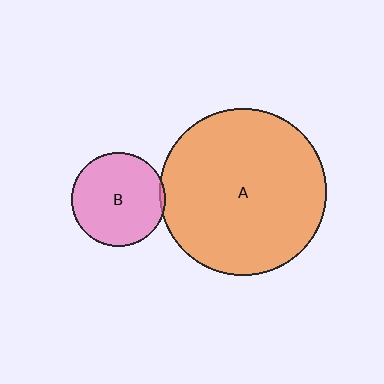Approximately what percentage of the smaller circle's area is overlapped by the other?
Approximately 5%.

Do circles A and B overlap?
Yes.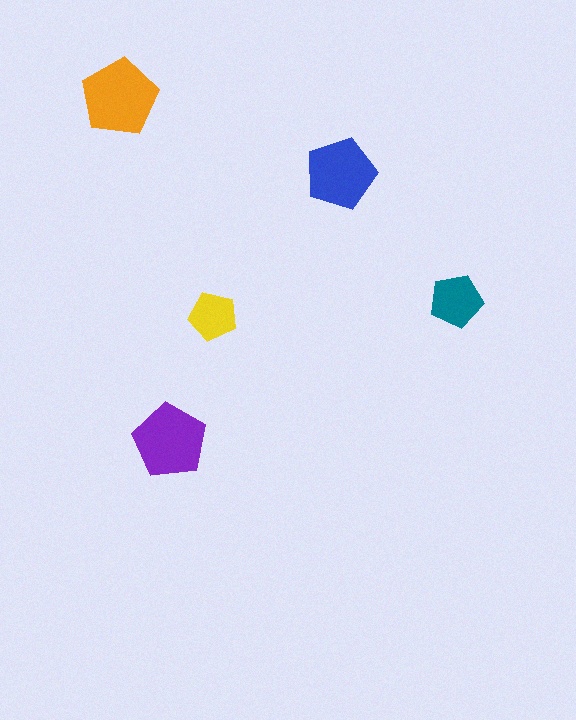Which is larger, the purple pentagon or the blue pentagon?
The purple one.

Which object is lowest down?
The purple pentagon is bottommost.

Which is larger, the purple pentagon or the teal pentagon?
The purple one.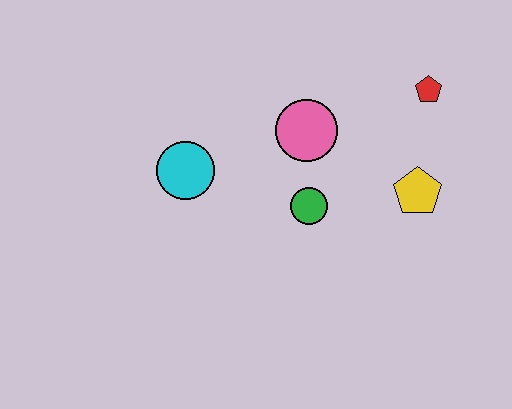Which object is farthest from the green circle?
The red pentagon is farthest from the green circle.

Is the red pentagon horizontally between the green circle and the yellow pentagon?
No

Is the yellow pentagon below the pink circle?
Yes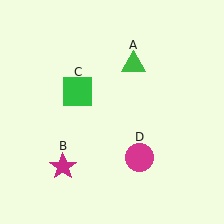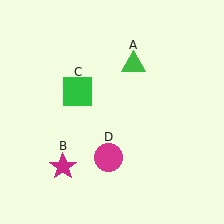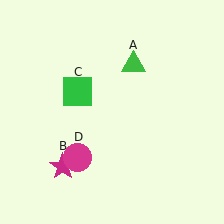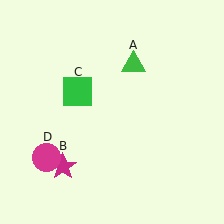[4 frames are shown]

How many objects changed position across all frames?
1 object changed position: magenta circle (object D).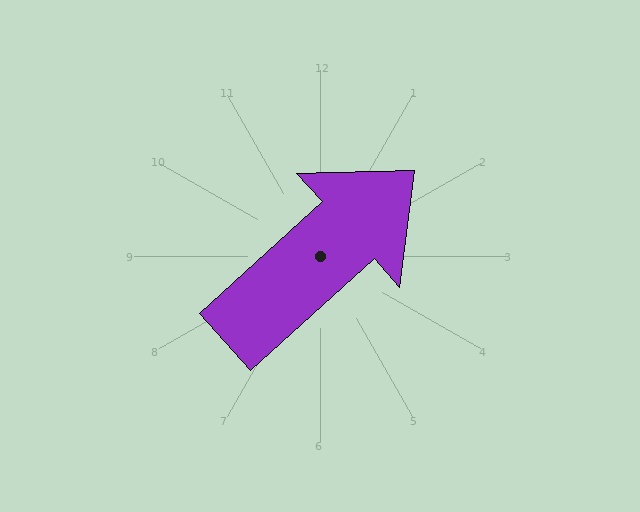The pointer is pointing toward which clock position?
Roughly 2 o'clock.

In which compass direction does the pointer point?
Northeast.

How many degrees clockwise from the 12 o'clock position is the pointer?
Approximately 48 degrees.